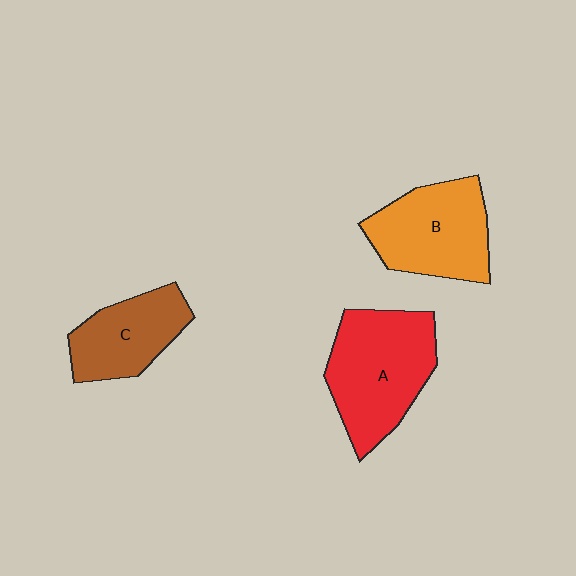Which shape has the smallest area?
Shape C (brown).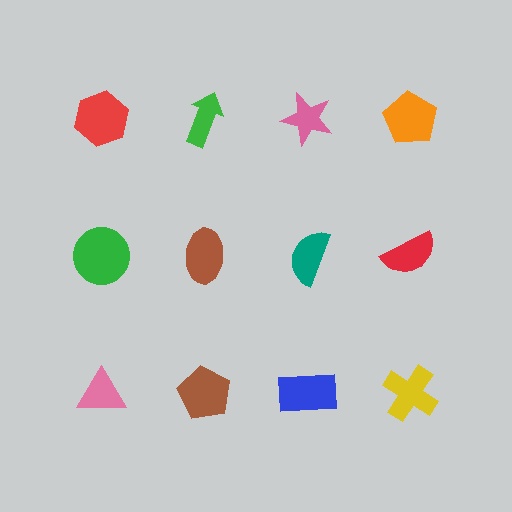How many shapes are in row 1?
4 shapes.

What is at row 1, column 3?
A pink star.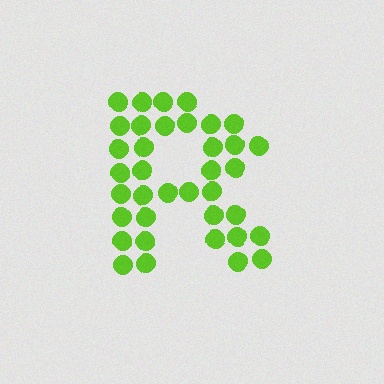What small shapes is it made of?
It is made of small circles.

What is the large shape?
The large shape is the letter R.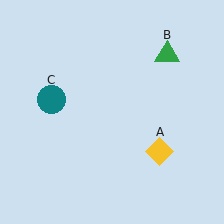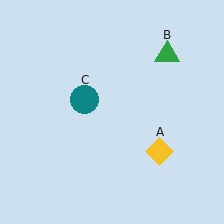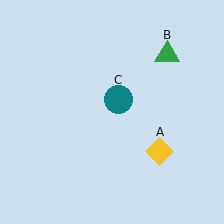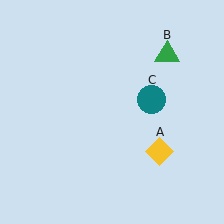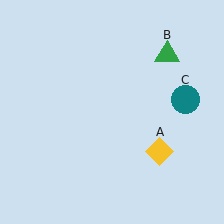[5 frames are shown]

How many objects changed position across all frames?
1 object changed position: teal circle (object C).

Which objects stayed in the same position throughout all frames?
Yellow diamond (object A) and green triangle (object B) remained stationary.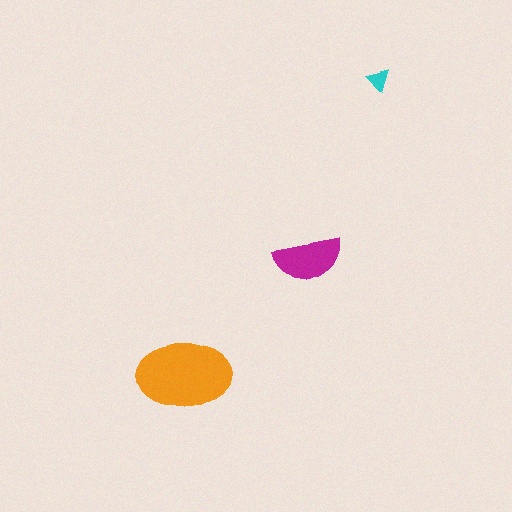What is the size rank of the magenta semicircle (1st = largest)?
2nd.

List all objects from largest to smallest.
The orange ellipse, the magenta semicircle, the cyan triangle.